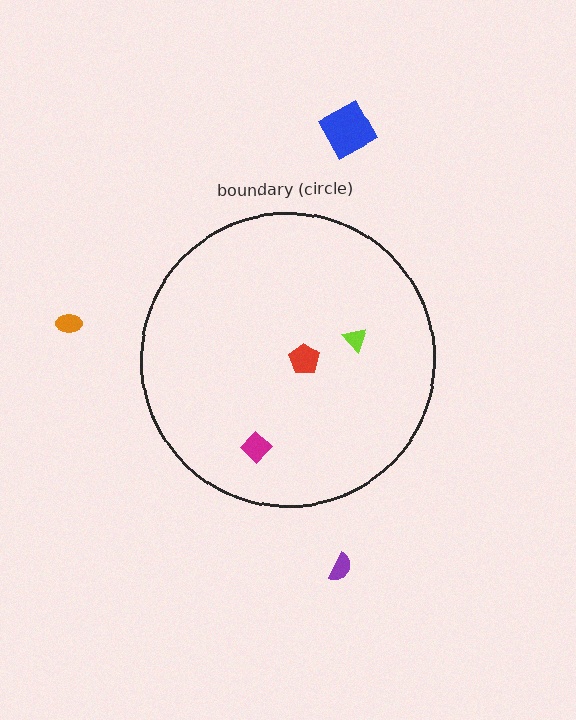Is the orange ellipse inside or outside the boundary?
Outside.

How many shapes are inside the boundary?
3 inside, 3 outside.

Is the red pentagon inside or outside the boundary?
Inside.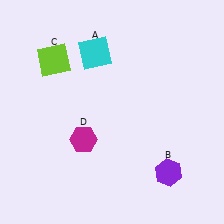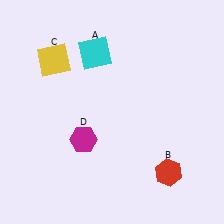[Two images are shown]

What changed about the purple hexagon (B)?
In Image 1, B is purple. In Image 2, it changed to red.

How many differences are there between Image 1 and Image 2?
There are 2 differences between the two images.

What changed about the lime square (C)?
In Image 1, C is lime. In Image 2, it changed to yellow.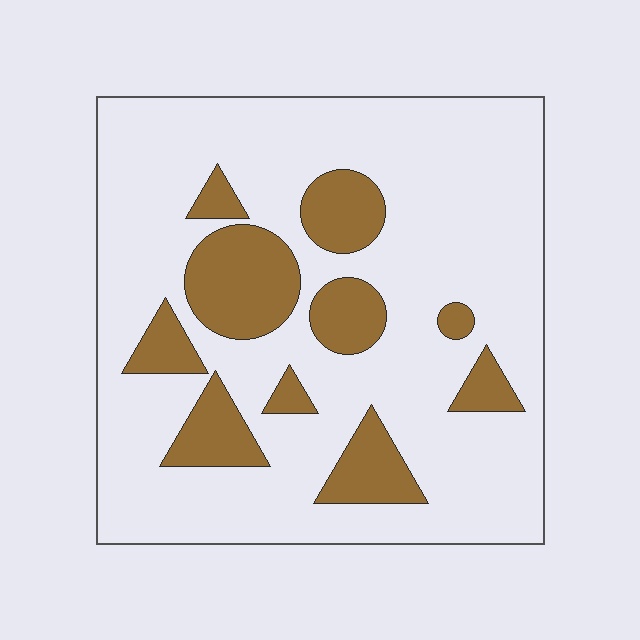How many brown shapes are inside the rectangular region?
10.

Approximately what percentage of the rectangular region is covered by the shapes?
Approximately 20%.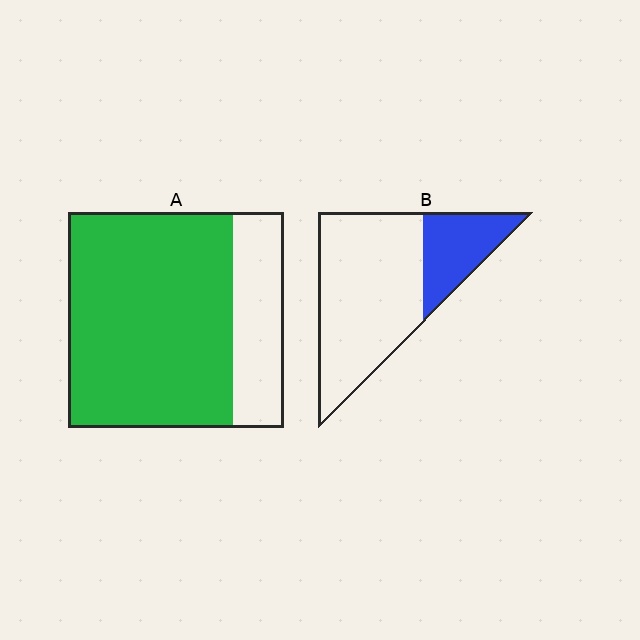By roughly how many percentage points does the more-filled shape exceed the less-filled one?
By roughly 50 percentage points (A over B).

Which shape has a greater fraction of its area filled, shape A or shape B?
Shape A.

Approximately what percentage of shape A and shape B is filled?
A is approximately 75% and B is approximately 25%.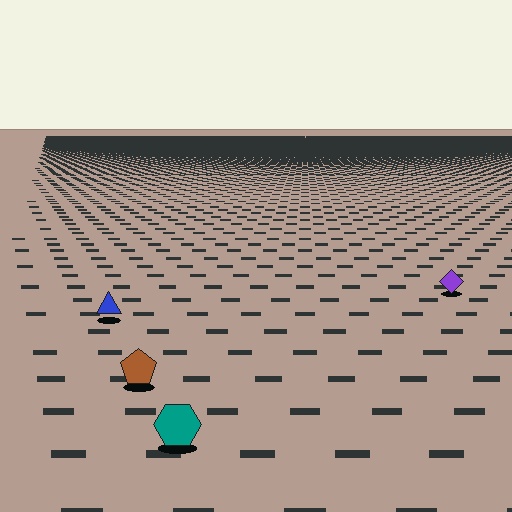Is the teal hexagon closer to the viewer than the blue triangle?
Yes. The teal hexagon is closer — you can tell from the texture gradient: the ground texture is coarser near it.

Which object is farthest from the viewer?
The purple diamond is farthest from the viewer. It appears smaller and the ground texture around it is denser.